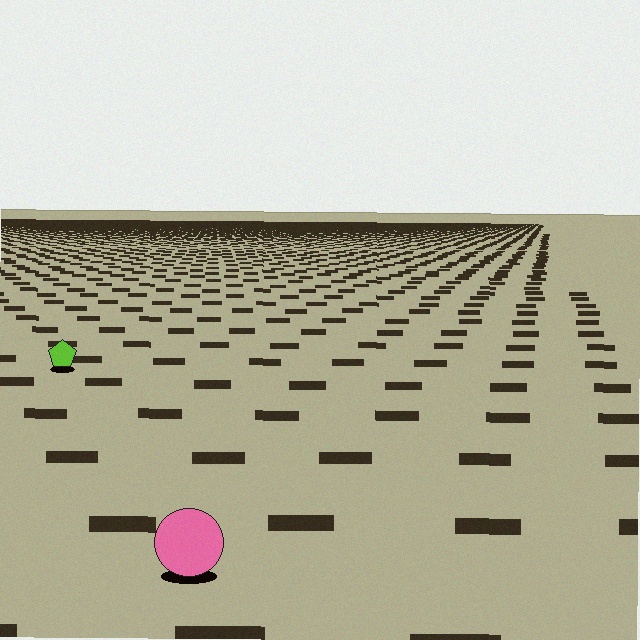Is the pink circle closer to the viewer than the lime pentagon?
Yes. The pink circle is closer — you can tell from the texture gradient: the ground texture is coarser near it.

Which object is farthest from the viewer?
The lime pentagon is farthest from the viewer. It appears smaller and the ground texture around it is denser.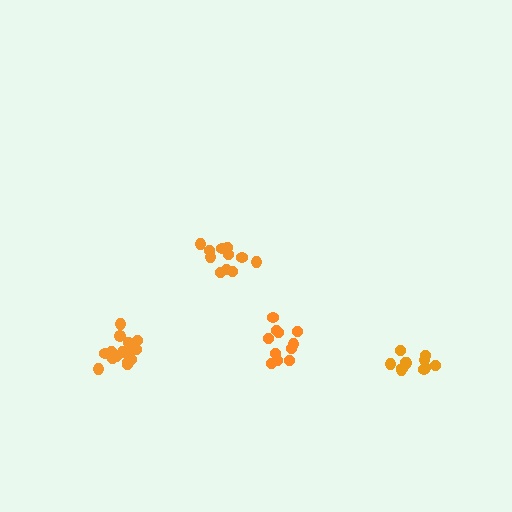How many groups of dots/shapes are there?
There are 4 groups.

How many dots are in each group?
Group 1: 11 dots, Group 2: 16 dots, Group 3: 11 dots, Group 4: 11 dots (49 total).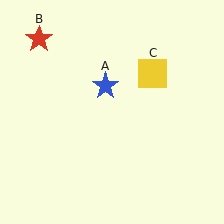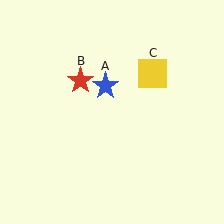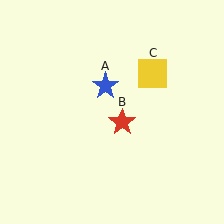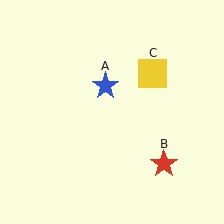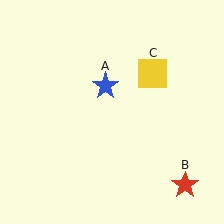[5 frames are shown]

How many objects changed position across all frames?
1 object changed position: red star (object B).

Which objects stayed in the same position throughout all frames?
Blue star (object A) and yellow square (object C) remained stationary.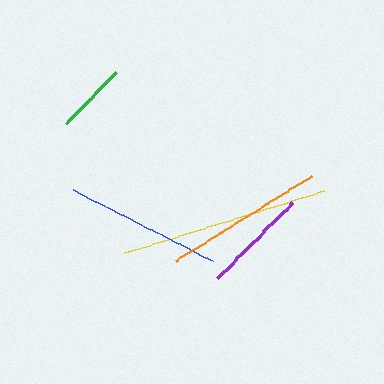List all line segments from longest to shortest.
From longest to shortest: yellow, orange, blue, purple, green.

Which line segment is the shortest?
The green line is the shortest at approximately 71 pixels.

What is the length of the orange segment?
The orange segment is approximately 160 pixels long.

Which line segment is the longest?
The yellow line is the longest at approximately 209 pixels.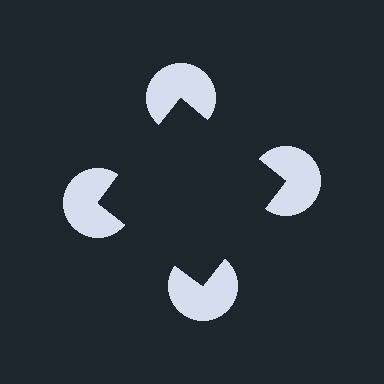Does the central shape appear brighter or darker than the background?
It typically appears slightly darker than the background, even though no actual brightness change is drawn.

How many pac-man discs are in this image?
There are 4 — one at each vertex of the illusory square.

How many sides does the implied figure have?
4 sides.